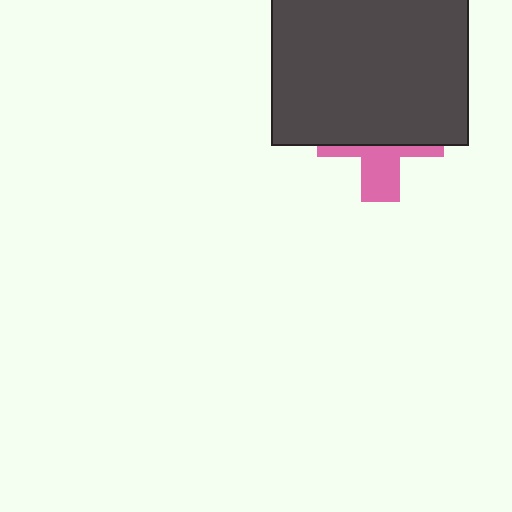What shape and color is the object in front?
The object in front is a dark gray square.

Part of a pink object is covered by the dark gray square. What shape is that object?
It is a cross.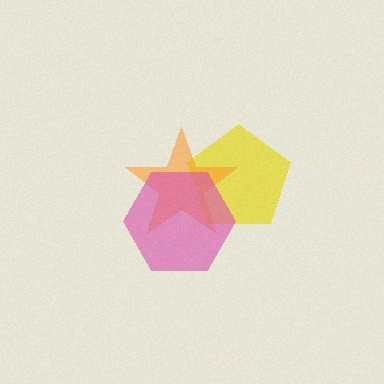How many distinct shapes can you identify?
There are 3 distinct shapes: a yellow pentagon, an orange star, a pink hexagon.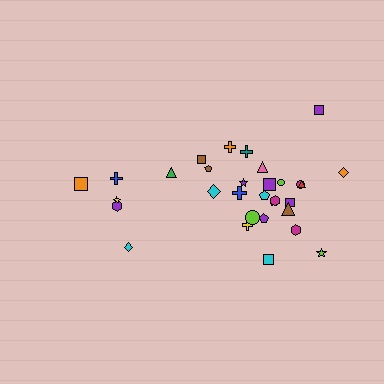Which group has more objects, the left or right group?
The right group.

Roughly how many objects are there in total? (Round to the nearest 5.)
Roughly 30 objects in total.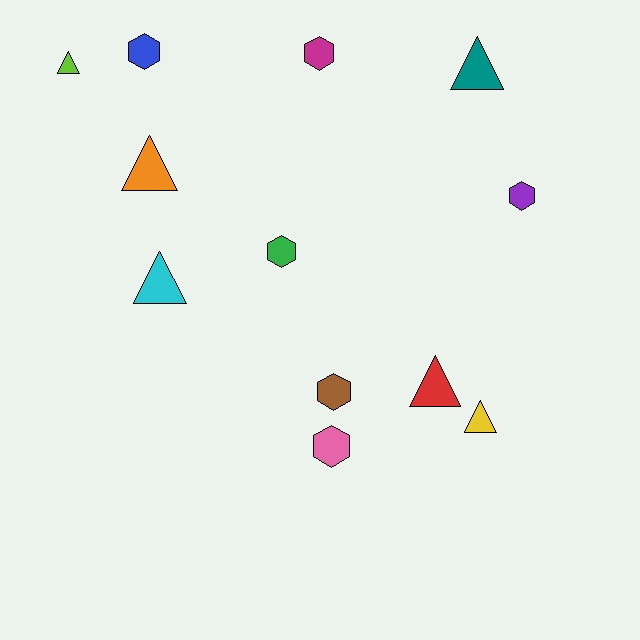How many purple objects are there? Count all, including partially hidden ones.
There is 1 purple object.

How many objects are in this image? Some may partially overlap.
There are 12 objects.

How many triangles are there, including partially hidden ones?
There are 6 triangles.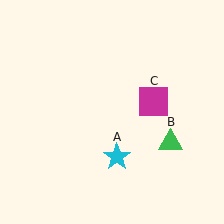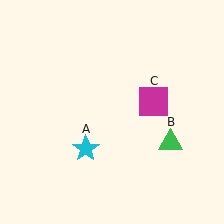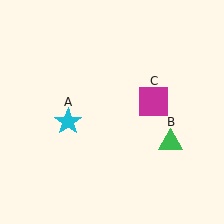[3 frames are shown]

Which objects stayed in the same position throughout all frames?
Green triangle (object B) and magenta square (object C) remained stationary.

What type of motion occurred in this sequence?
The cyan star (object A) rotated clockwise around the center of the scene.